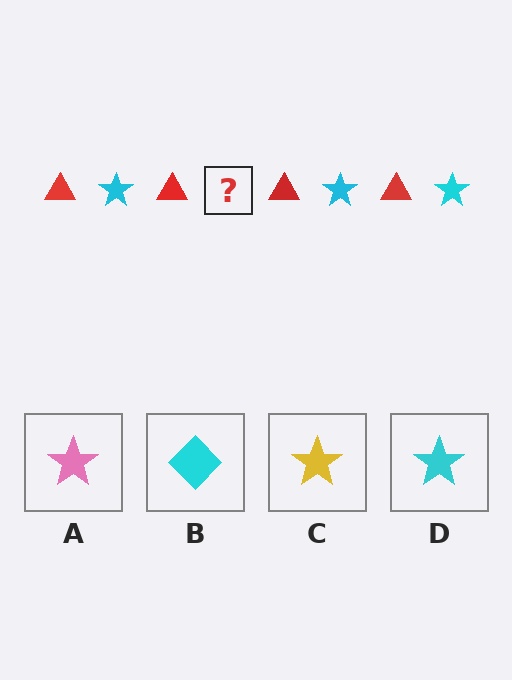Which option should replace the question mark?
Option D.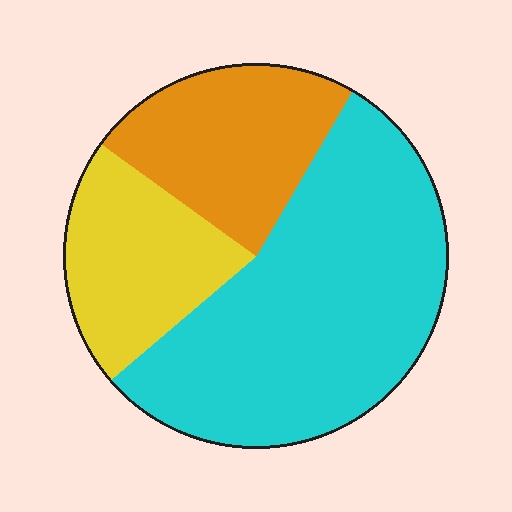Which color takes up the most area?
Cyan, at roughly 55%.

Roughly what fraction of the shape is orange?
Orange takes up less than a quarter of the shape.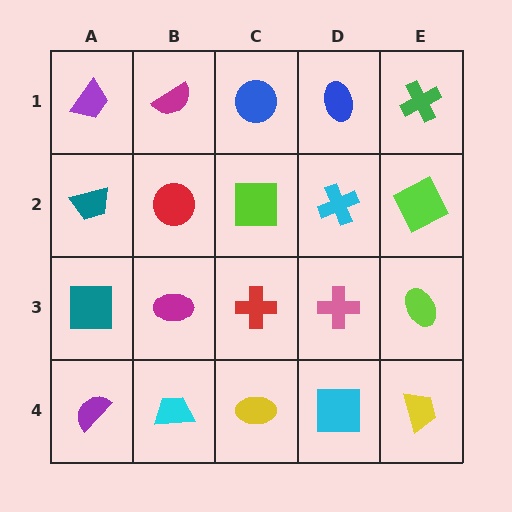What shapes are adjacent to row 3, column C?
A lime square (row 2, column C), a yellow ellipse (row 4, column C), a magenta ellipse (row 3, column B), a pink cross (row 3, column D).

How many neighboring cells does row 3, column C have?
4.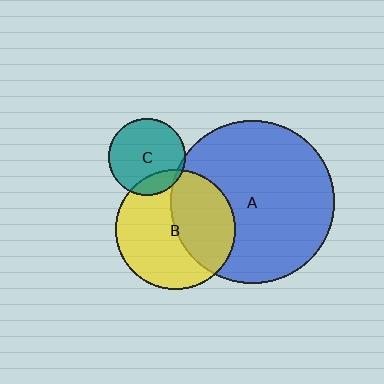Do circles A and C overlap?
Yes.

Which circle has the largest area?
Circle A (blue).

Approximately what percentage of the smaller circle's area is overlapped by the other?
Approximately 5%.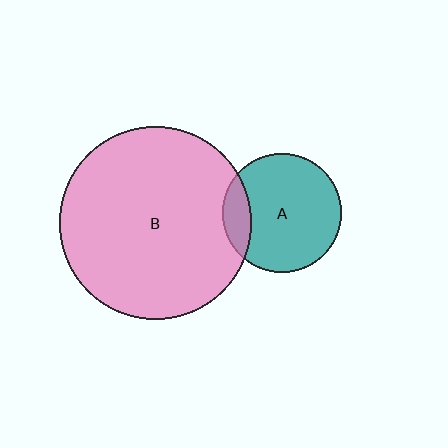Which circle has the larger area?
Circle B (pink).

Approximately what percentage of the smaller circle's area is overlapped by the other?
Approximately 15%.